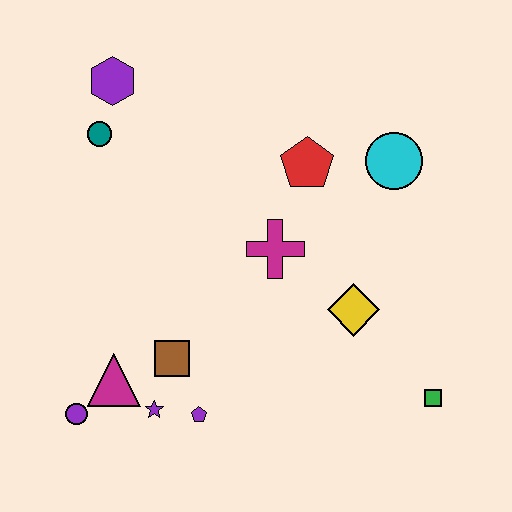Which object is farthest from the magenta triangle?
The cyan circle is farthest from the magenta triangle.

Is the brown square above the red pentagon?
No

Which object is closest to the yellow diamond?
The magenta cross is closest to the yellow diamond.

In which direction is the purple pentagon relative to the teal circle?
The purple pentagon is below the teal circle.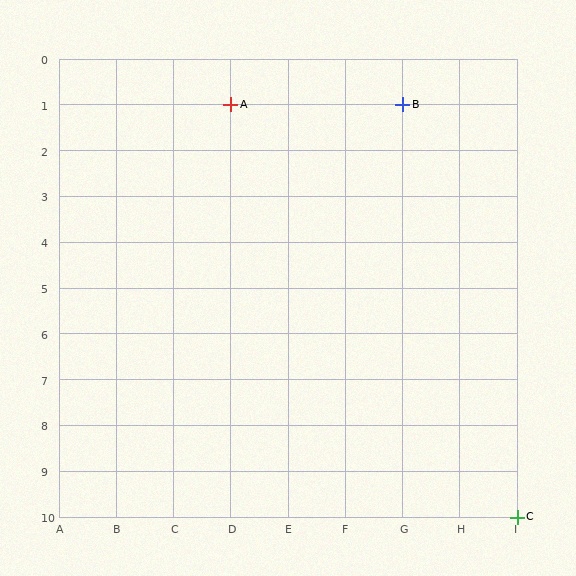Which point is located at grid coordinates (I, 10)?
Point C is at (I, 10).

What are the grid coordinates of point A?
Point A is at grid coordinates (D, 1).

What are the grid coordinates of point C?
Point C is at grid coordinates (I, 10).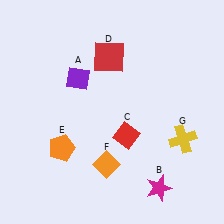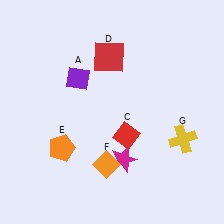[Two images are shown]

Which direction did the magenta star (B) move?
The magenta star (B) moved left.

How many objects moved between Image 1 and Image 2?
1 object moved between the two images.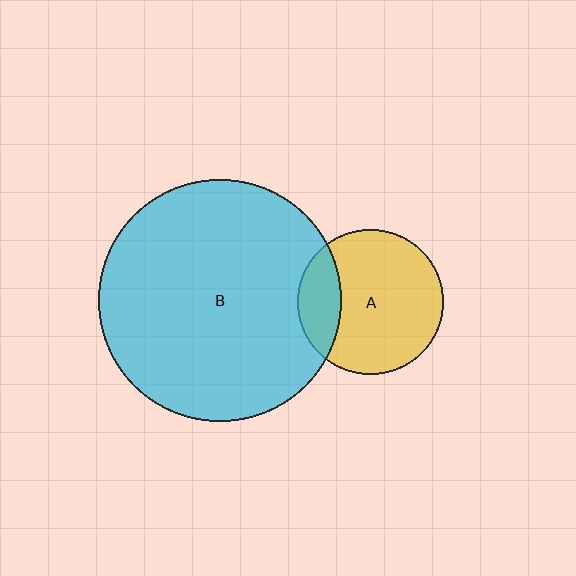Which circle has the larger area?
Circle B (cyan).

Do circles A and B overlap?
Yes.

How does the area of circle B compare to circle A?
Approximately 2.8 times.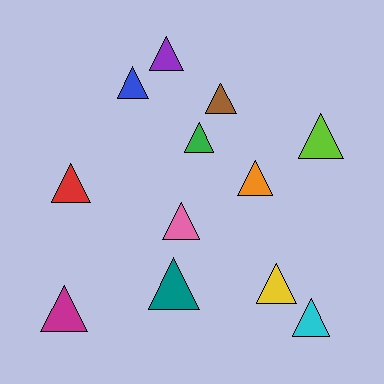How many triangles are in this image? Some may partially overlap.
There are 12 triangles.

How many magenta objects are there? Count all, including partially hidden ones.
There is 1 magenta object.